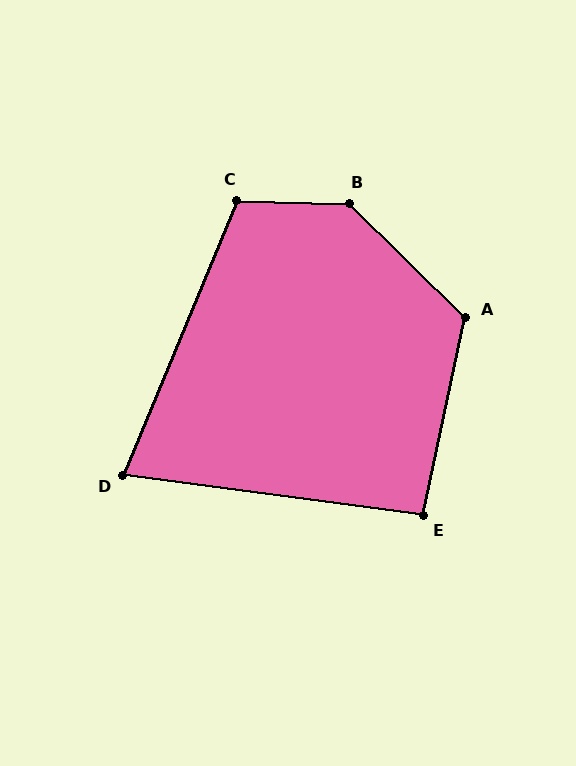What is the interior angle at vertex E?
Approximately 95 degrees (approximately right).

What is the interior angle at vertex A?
Approximately 122 degrees (obtuse).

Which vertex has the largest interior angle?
B, at approximately 137 degrees.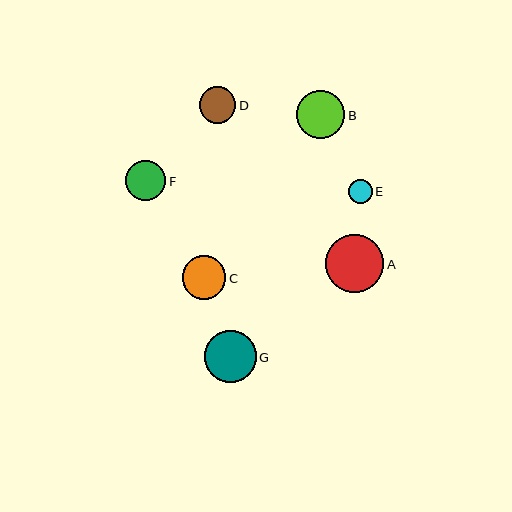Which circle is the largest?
Circle A is the largest with a size of approximately 58 pixels.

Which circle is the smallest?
Circle E is the smallest with a size of approximately 23 pixels.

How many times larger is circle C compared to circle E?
Circle C is approximately 1.9 times the size of circle E.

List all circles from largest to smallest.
From largest to smallest: A, G, B, C, F, D, E.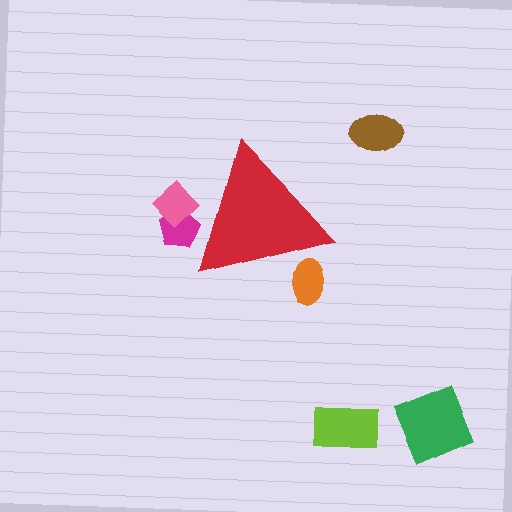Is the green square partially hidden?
No, the green square is fully visible.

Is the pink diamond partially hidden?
Yes, the pink diamond is partially hidden behind the red triangle.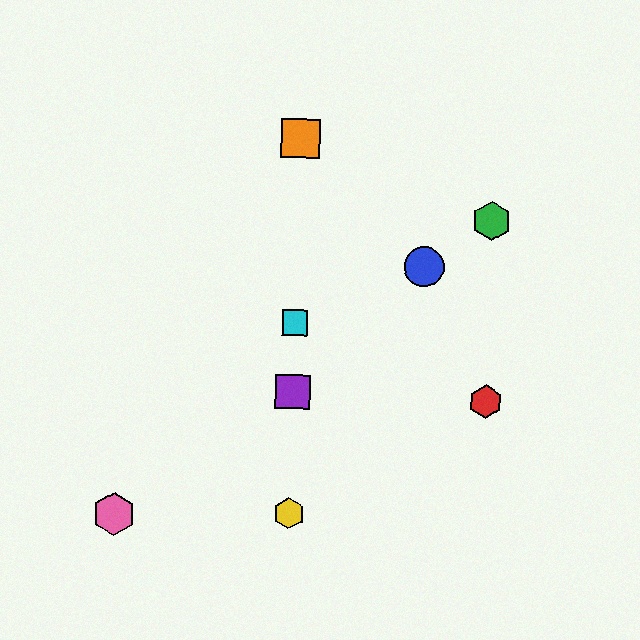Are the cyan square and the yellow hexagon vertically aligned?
Yes, both are at x≈295.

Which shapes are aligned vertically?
The yellow hexagon, the purple square, the orange square, the cyan square are aligned vertically.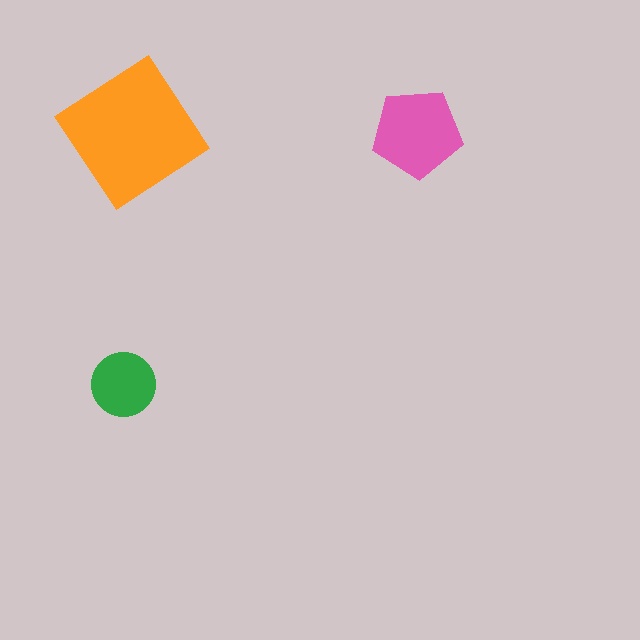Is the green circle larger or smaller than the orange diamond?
Smaller.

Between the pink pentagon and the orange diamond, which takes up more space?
The orange diamond.